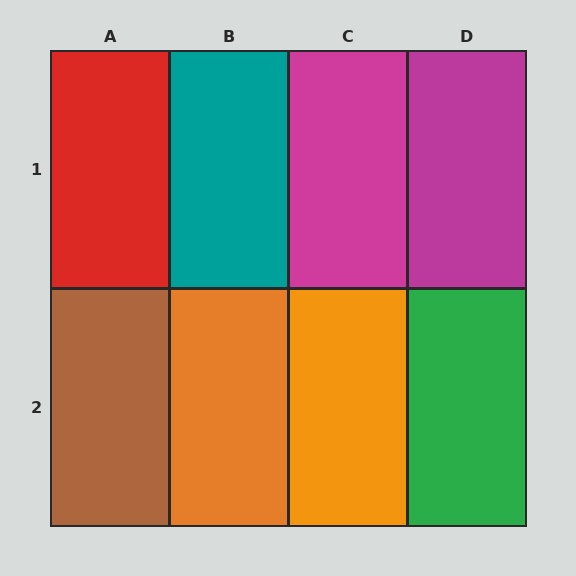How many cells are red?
1 cell is red.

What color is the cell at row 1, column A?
Red.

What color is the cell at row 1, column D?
Magenta.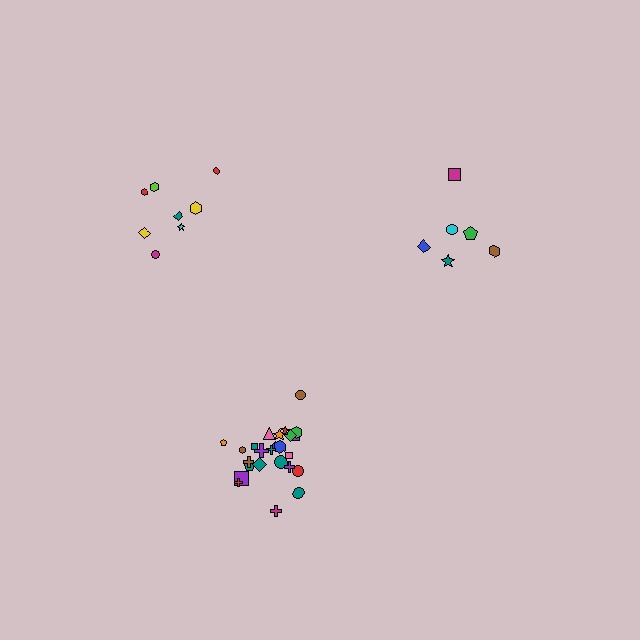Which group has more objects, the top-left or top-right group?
The top-left group.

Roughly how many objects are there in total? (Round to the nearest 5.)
Roughly 40 objects in total.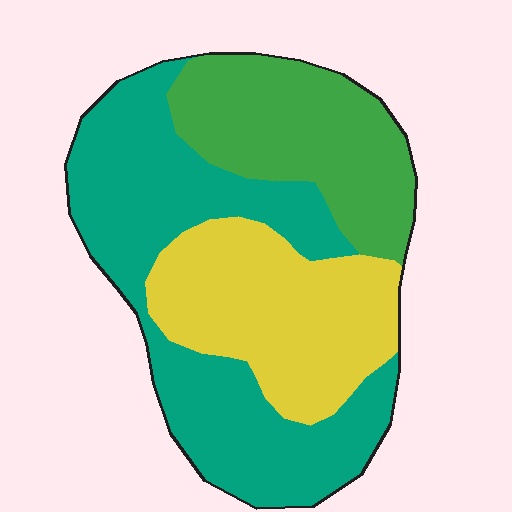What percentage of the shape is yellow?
Yellow covers about 30% of the shape.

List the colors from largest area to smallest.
From largest to smallest: teal, yellow, green.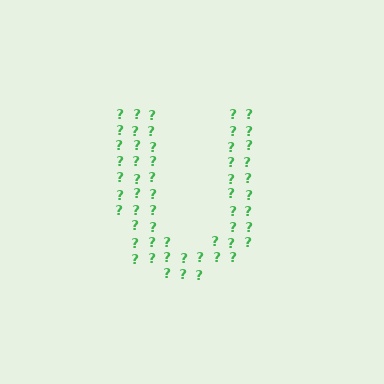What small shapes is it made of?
It is made of small question marks.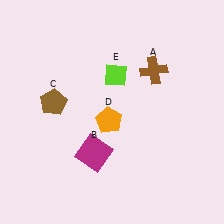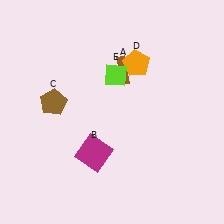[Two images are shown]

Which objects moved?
The objects that moved are: the brown cross (A), the orange pentagon (D).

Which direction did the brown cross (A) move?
The brown cross (A) moved left.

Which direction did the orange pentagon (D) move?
The orange pentagon (D) moved up.